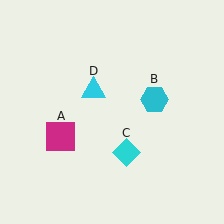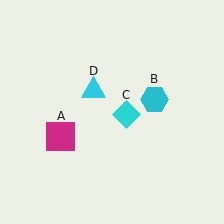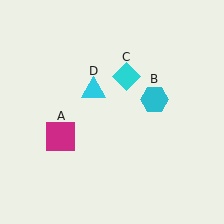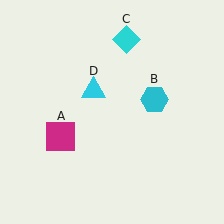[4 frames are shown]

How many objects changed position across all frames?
1 object changed position: cyan diamond (object C).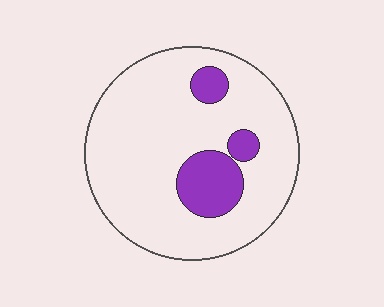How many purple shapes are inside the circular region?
3.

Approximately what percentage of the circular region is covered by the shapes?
Approximately 15%.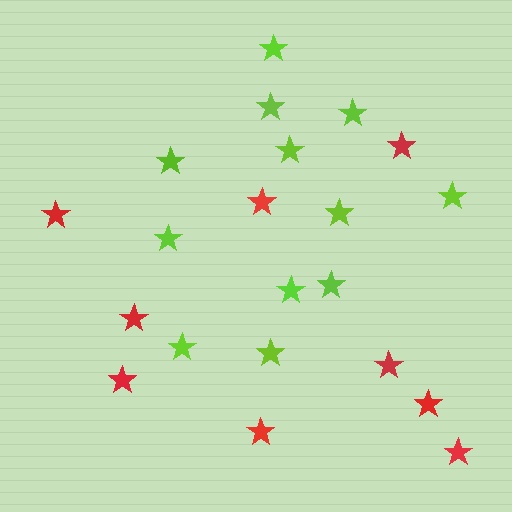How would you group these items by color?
There are 2 groups: one group of lime stars (12) and one group of red stars (9).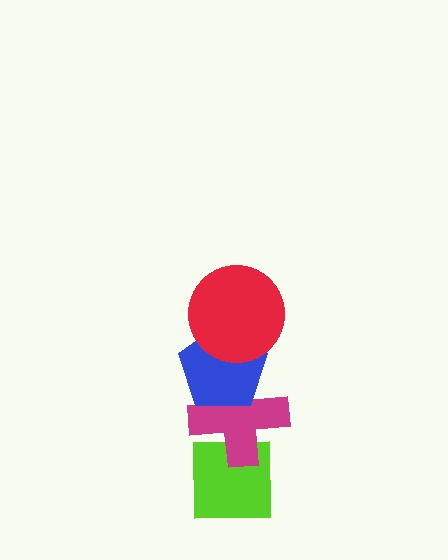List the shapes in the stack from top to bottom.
From top to bottom: the red circle, the blue pentagon, the magenta cross, the lime square.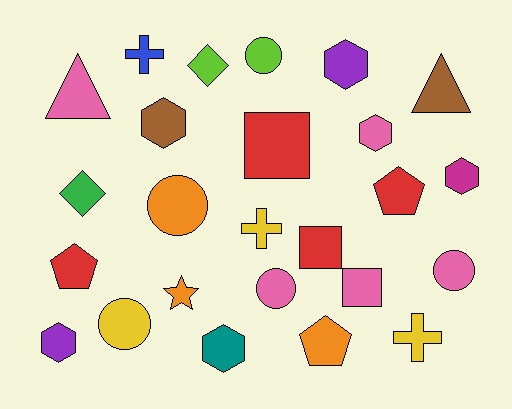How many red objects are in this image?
There are 4 red objects.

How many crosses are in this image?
There are 3 crosses.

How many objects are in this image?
There are 25 objects.